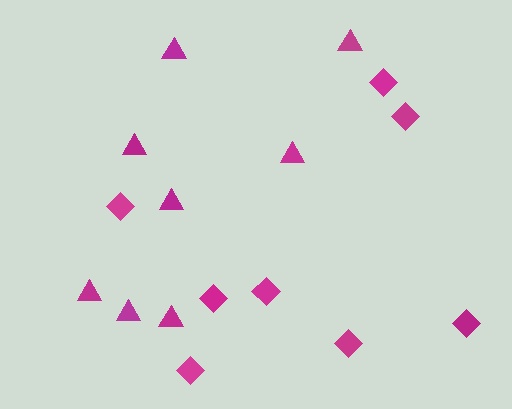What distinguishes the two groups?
There are 2 groups: one group of diamonds (8) and one group of triangles (8).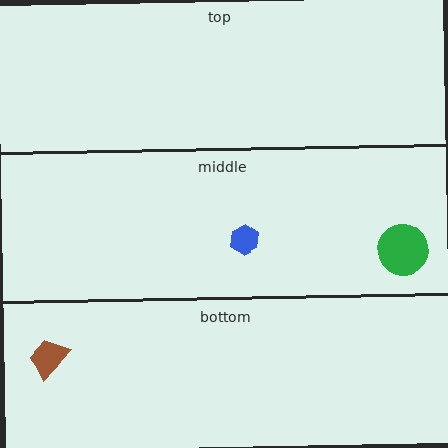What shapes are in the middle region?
The green circle, the blue hexagon.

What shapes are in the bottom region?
The brown trapezoid.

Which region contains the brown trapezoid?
The bottom region.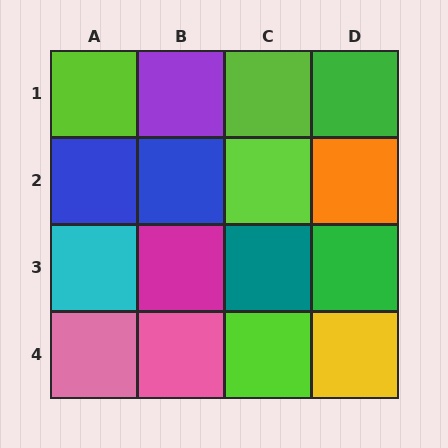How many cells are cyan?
1 cell is cyan.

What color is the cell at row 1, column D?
Green.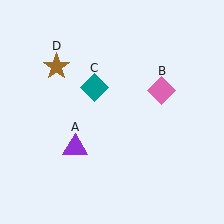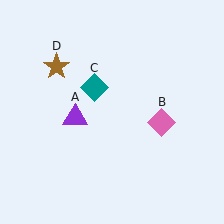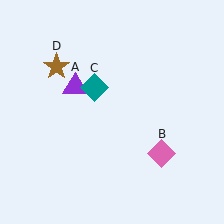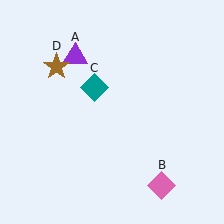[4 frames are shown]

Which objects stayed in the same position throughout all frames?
Teal diamond (object C) and brown star (object D) remained stationary.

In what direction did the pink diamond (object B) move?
The pink diamond (object B) moved down.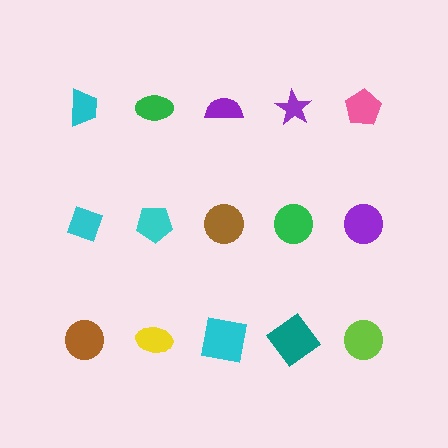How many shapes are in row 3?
5 shapes.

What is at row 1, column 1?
A cyan trapezoid.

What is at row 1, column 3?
A purple semicircle.